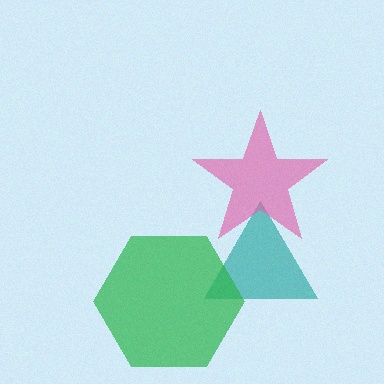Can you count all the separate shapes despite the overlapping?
Yes, there are 3 separate shapes.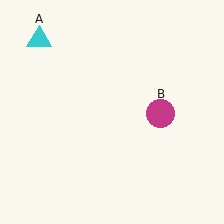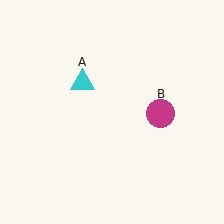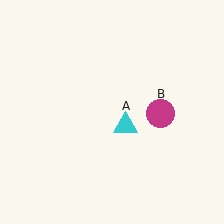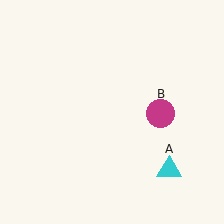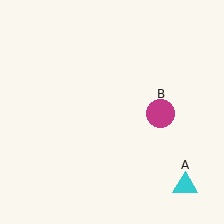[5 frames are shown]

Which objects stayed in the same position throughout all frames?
Magenta circle (object B) remained stationary.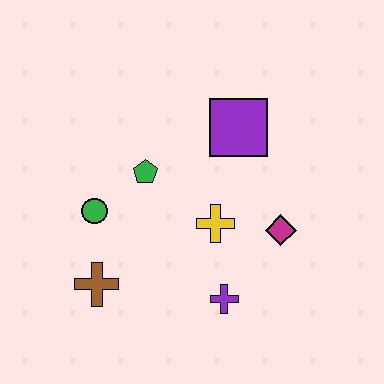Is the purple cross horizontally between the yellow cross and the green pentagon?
No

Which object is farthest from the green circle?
The magenta diamond is farthest from the green circle.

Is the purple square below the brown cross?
No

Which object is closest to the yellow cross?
The magenta diamond is closest to the yellow cross.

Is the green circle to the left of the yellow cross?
Yes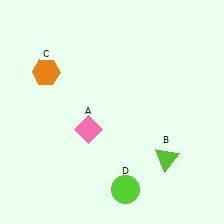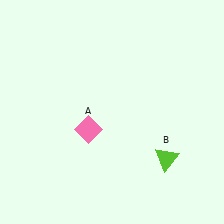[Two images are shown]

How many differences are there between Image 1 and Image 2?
There are 2 differences between the two images.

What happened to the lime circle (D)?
The lime circle (D) was removed in Image 2. It was in the bottom-right area of Image 1.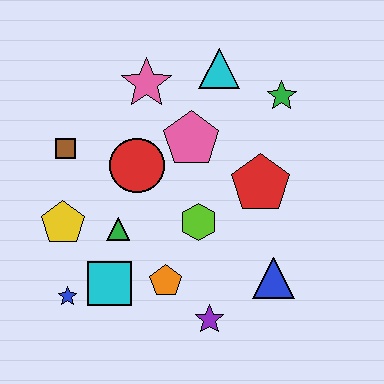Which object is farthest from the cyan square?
The green star is farthest from the cyan square.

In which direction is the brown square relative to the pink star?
The brown square is to the left of the pink star.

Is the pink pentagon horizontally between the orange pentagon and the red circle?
No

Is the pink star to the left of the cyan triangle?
Yes